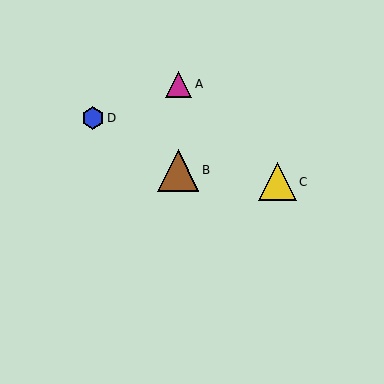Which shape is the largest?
The brown triangle (labeled B) is the largest.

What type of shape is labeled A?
Shape A is a magenta triangle.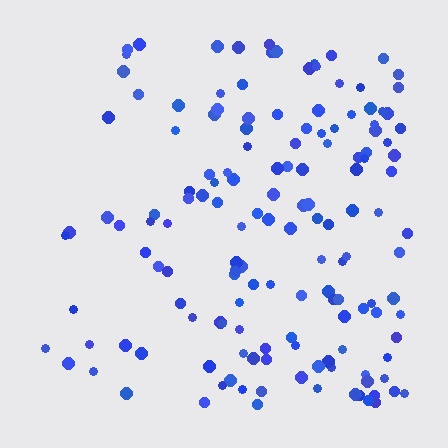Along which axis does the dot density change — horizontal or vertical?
Horizontal.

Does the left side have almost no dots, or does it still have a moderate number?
Still a moderate number, just noticeably fewer than the right.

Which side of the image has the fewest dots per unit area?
The left.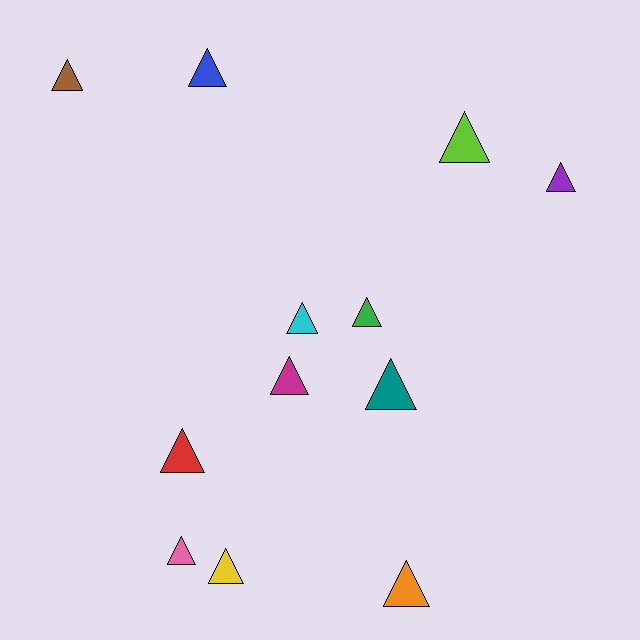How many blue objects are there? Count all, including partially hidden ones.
There is 1 blue object.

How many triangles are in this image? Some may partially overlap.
There are 12 triangles.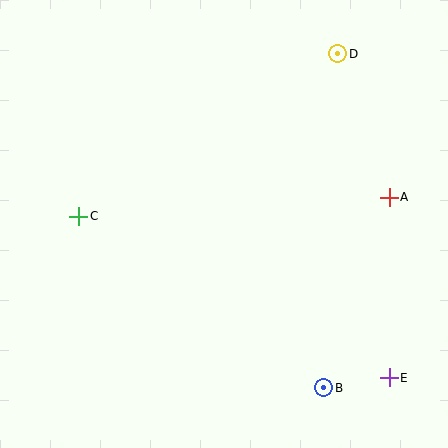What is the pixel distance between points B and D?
The distance between B and D is 334 pixels.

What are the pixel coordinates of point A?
Point A is at (389, 197).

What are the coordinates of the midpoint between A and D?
The midpoint between A and D is at (364, 126).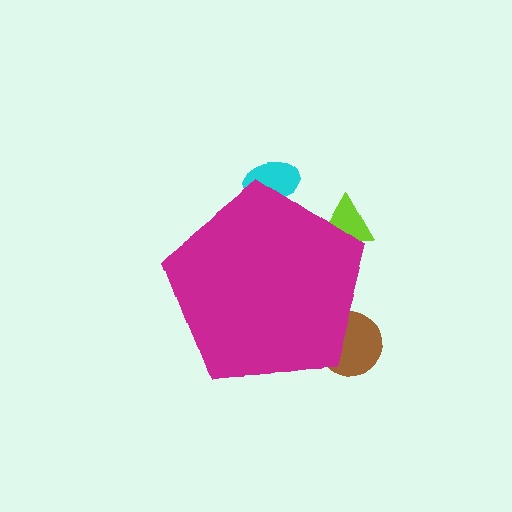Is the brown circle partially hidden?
Yes, the brown circle is partially hidden behind the magenta pentagon.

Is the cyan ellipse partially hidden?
Yes, the cyan ellipse is partially hidden behind the magenta pentagon.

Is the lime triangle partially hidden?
Yes, the lime triangle is partially hidden behind the magenta pentagon.